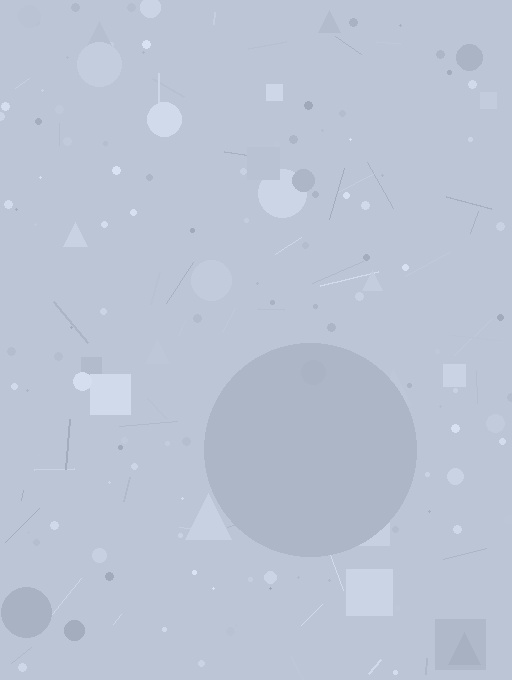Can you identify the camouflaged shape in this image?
The camouflaged shape is a circle.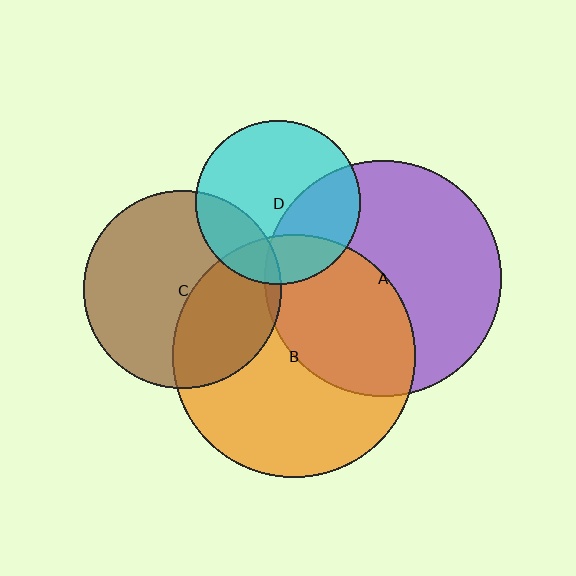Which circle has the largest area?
Circle B (orange).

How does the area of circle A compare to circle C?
Approximately 1.4 times.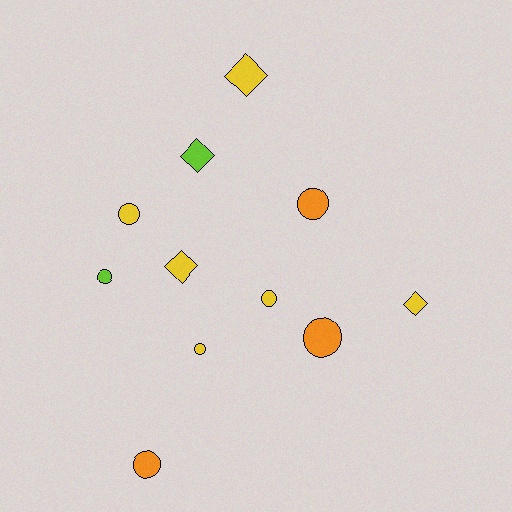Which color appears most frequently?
Yellow, with 6 objects.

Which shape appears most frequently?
Circle, with 7 objects.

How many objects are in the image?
There are 11 objects.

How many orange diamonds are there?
There are no orange diamonds.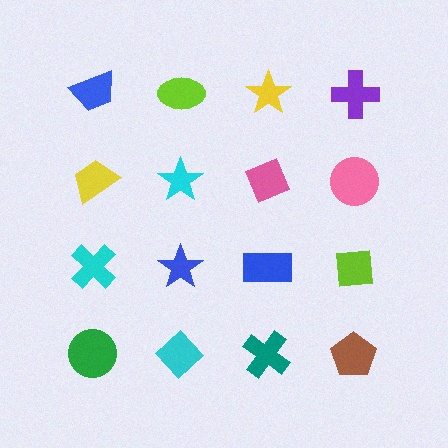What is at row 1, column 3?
A yellow star.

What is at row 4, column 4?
A brown pentagon.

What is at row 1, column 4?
A purple cross.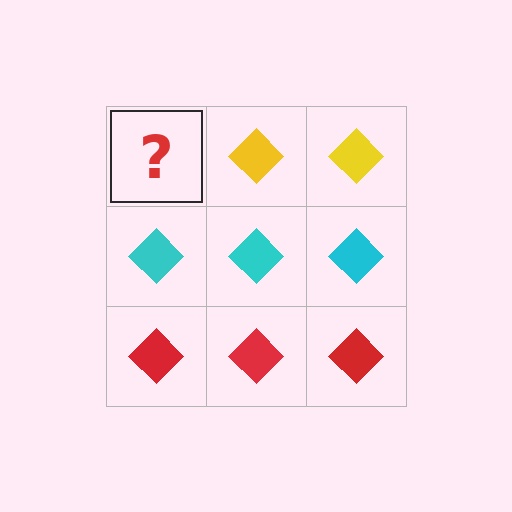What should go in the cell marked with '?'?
The missing cell should contain a yellow diamond.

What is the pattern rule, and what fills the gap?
The rule is that each row has a consistent color. The gap should be filled with a yellow diamond.